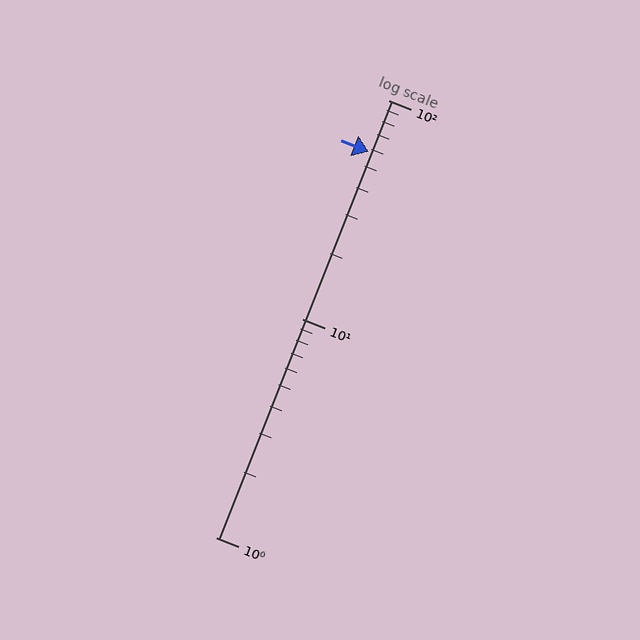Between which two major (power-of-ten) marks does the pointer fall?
The pointer is between 10 and 100.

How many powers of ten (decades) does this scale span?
The scale spans 2 decades, from 1 to 100.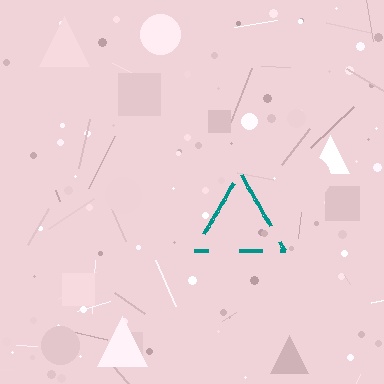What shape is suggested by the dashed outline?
The dashed outline suggests a triangle.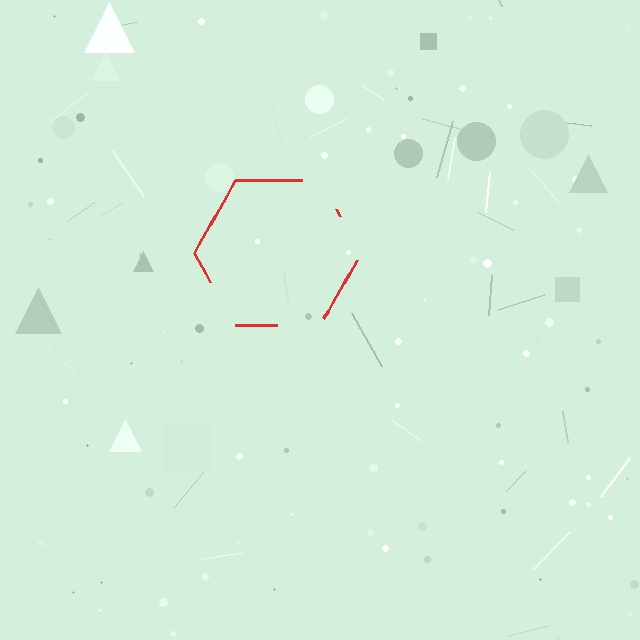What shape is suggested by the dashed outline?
The dashed outline suggests a hexagon.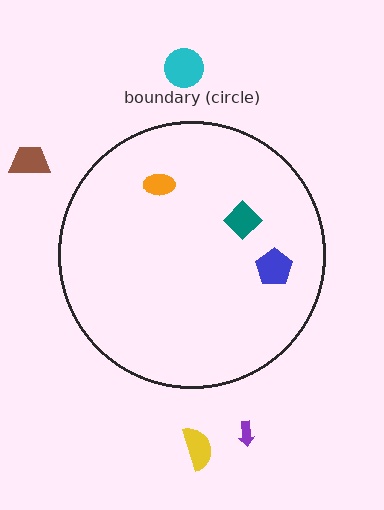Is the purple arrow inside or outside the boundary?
Outside.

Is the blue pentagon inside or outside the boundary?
Inside.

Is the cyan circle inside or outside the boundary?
Outside.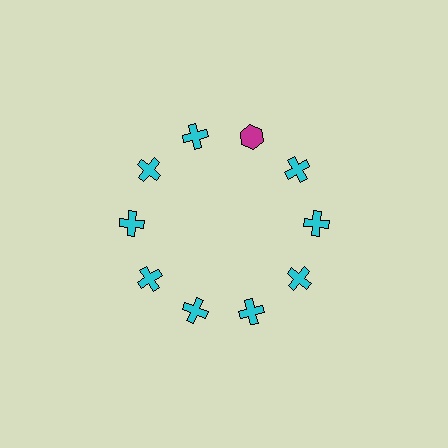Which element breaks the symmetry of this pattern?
The magenta hexagon at roughly the 1 o'clock position breaks the symmetry. All other shapes are cyan crosses.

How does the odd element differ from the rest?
It differs in both color (magenta instead of cyan) and shape (hexagon instead of cross).